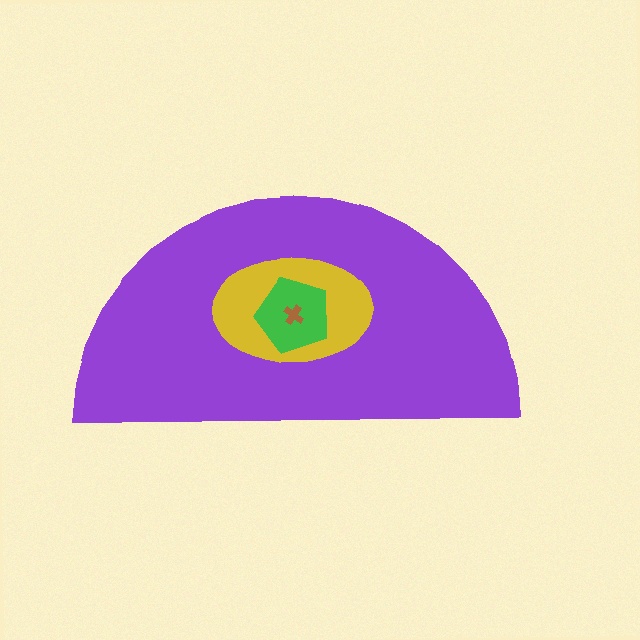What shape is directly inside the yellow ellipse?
The green pentagon.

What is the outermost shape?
The purple semicircle.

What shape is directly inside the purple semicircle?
The yellow ellipse.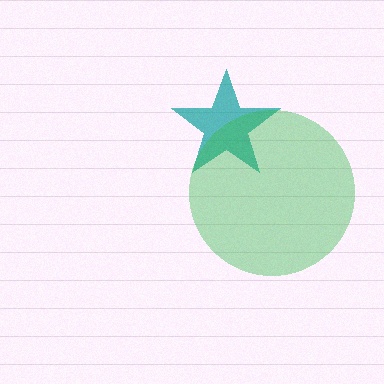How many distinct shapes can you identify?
There are 2 distinct shapes: a teal star, a green circle.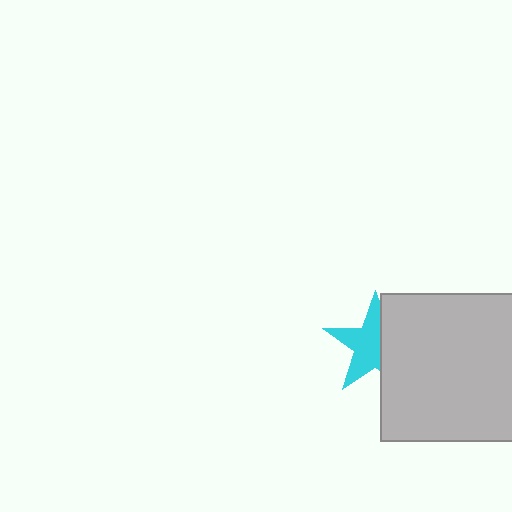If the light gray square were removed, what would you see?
You would see the complete cyan star.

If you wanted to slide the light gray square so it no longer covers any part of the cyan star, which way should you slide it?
Slide it right — that is the most direct way to separate the two shapes.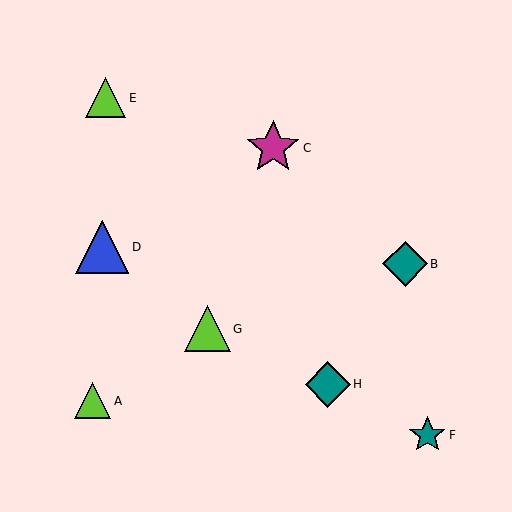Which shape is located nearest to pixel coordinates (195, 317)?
The lime triangle (labeled G) at (207, 329) is nearest to that location.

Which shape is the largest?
The magenta star (labeled C) is the largest.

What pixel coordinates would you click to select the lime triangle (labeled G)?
Click at (207, 329) to select the lime triangle G.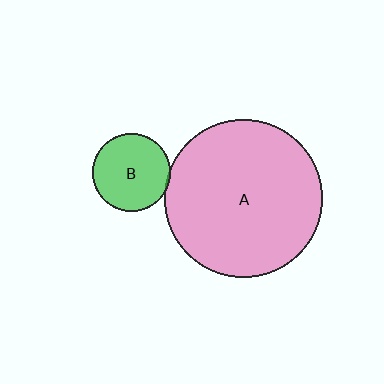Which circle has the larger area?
Circle A (pink).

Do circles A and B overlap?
Yes.